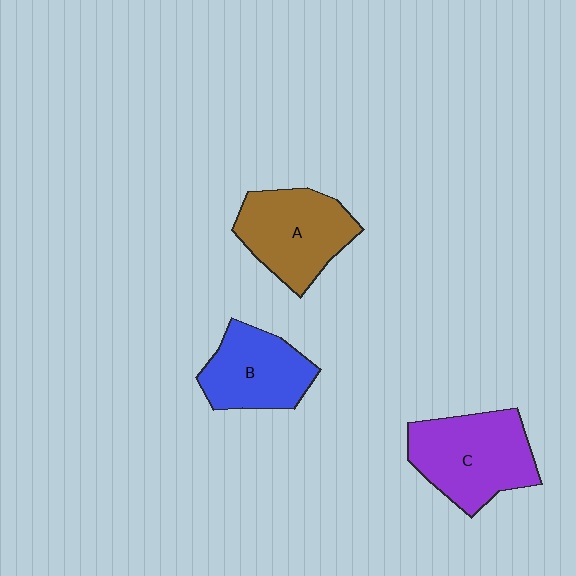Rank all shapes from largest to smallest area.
From largest to smallest: C (purple), A (brown), B (blue).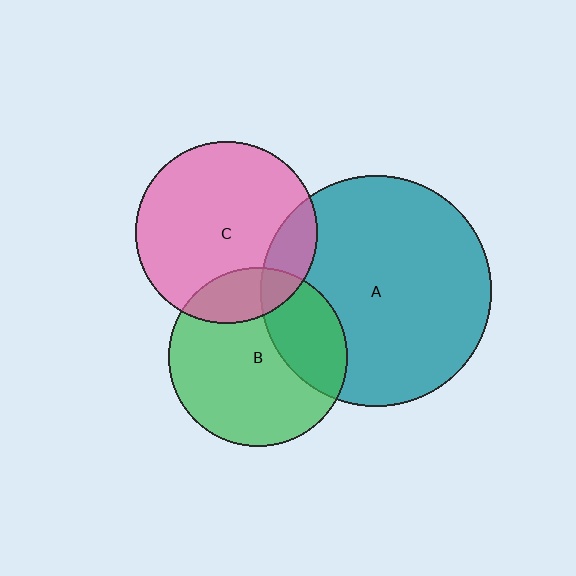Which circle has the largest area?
Circle A (teal).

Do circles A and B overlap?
Yes.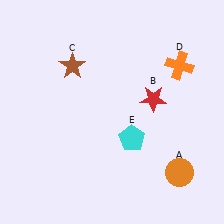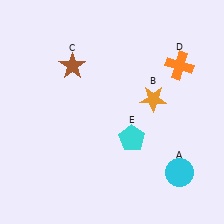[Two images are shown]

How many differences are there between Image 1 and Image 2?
There are 2 differences between the two images.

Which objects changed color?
A changed from orange to cyan. B changed from red to orange.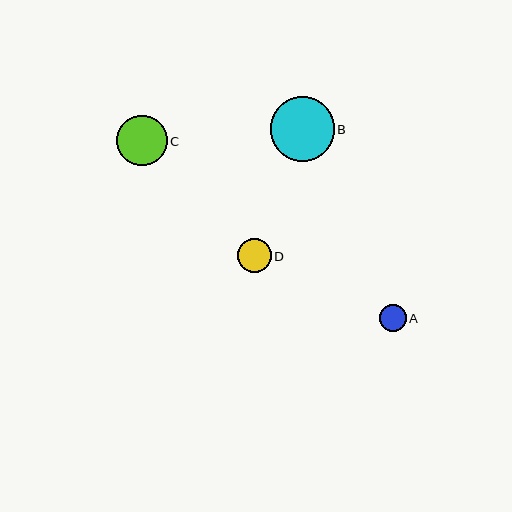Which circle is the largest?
Circle B is the largest with a size of approximately 64 pixels.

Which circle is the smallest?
Circle A is the smallest with a size of approximately 27 pixels.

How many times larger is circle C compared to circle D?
Circle C is approximately 1.5 times the size of circle D.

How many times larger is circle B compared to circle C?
Circle B is approximately 1.3 times the size of circle C.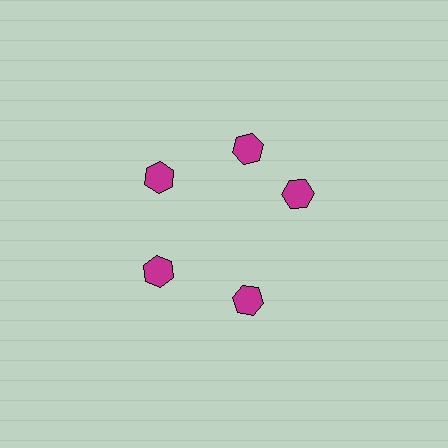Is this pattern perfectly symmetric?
No. The 5 magenta hexagons are arranged in a ring, but one element near the 3 o'clock position is rotated out of alignment along the ring, breaking the 5-fold rotational symmetry.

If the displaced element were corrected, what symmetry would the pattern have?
It would have 5-fold rotational symmetry — the pattern would map onto itself every 72 degrees.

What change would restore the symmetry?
The symmetry would be restored by rotating it back into even spacing with its neighbors so that all 5 hexagons sit at equal angles and equal distance from the center.